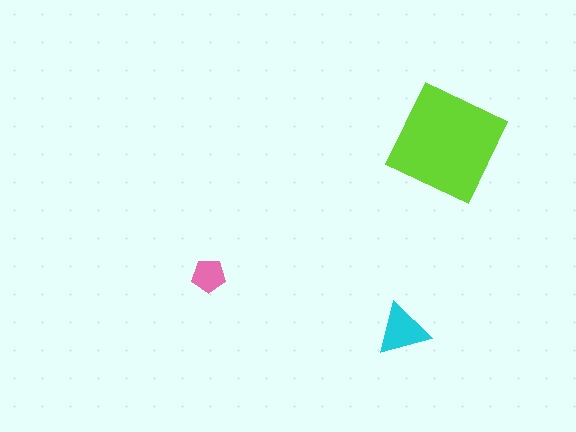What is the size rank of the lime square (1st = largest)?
1st.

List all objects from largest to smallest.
The lime square, the cyan triangle, the pink pentagon.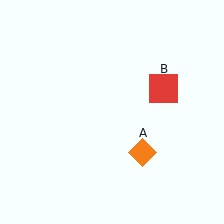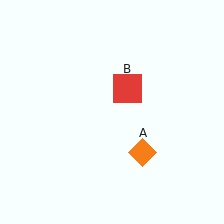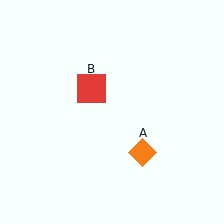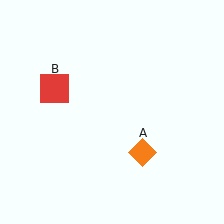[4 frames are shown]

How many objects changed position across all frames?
1 object changed position: red square (object B).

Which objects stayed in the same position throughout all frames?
Orange diamond (object A) remained stationary.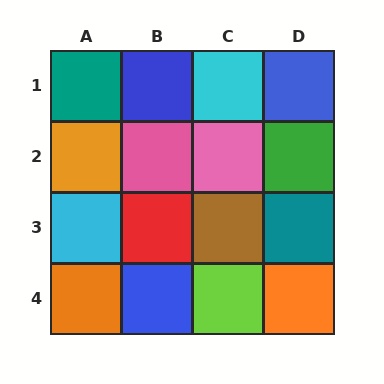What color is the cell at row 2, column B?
Pink.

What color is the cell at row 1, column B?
Blue.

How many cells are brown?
1 cell is brown.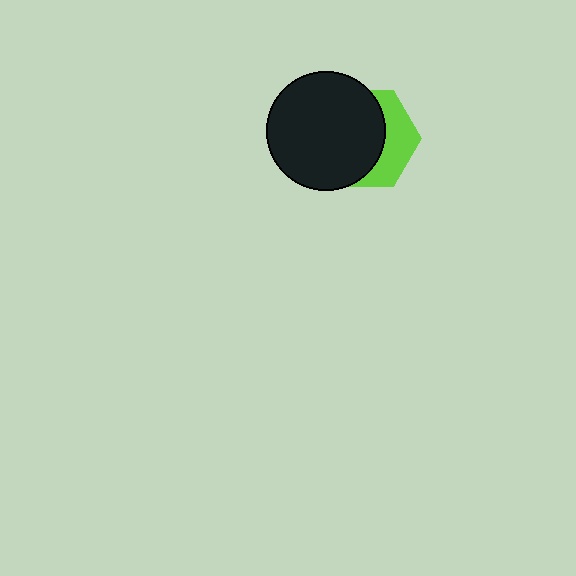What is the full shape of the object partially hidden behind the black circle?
The partially hidden object is a lime hexagon.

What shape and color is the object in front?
The object in front is a black circle.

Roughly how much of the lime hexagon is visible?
A small part of it is visible (roughly 36%).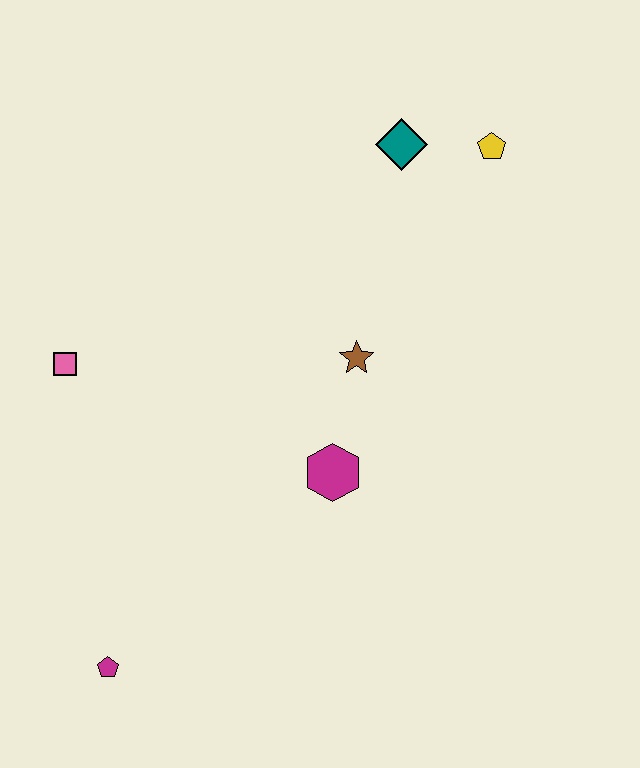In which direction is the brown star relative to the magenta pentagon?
The brown star is above the magenta pentagon.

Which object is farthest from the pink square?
The yellow pentagon is farthest from the pink square.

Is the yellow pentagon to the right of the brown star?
Yes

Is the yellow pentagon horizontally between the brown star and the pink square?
No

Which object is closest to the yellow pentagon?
The teal diamond is closest to the yellow pentagon.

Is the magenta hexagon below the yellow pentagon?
Yes